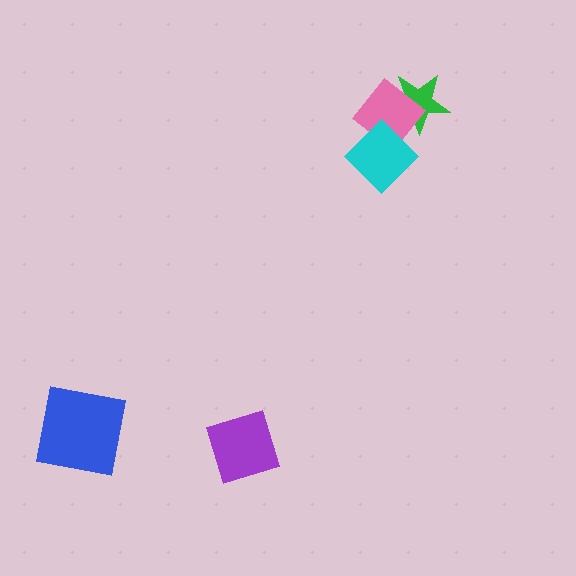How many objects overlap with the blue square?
0 objects overlap with the blue square.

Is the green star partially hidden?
Yes, it is partially covered by another shape.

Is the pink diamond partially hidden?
Yes, it is partially covered by another shape.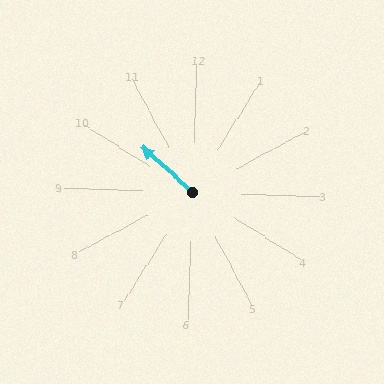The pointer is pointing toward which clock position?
Roughly 10 o'clock.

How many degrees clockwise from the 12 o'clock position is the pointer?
Approximately 310 degrees.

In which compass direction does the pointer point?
Northwest.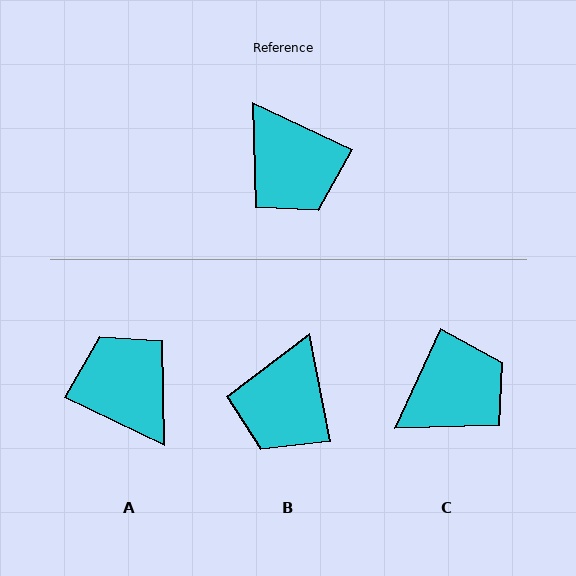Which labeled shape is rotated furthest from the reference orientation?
A, about 180 degrees away.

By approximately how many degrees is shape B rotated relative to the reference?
Approximately 54 degrees clockwise.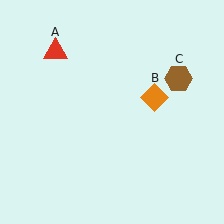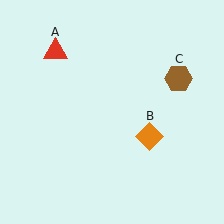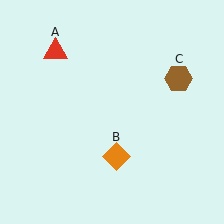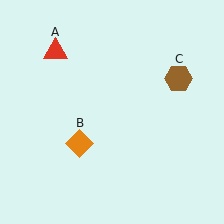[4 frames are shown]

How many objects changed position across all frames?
1 object changed position: orange diamond (object B).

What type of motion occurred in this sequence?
The orange diamond (object B) rotated clockwise around the center of the scene.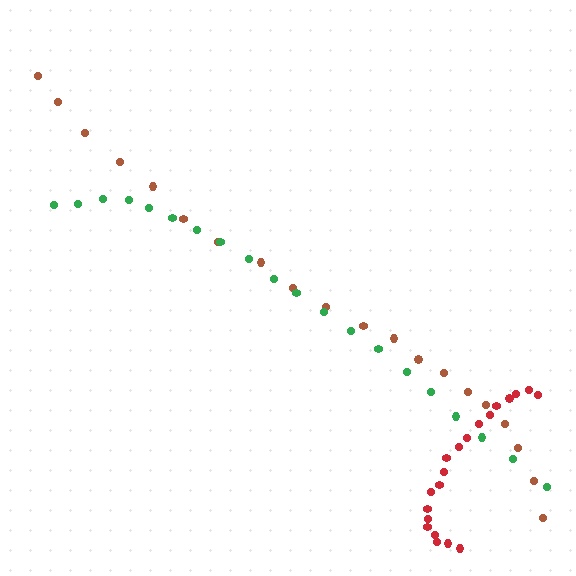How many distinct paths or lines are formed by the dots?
There are 3 distinct paths.